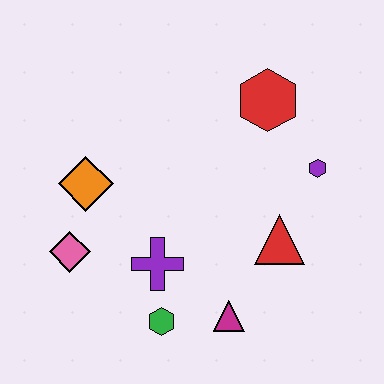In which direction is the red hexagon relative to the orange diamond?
The red hexagon is to the right of the orange diamond.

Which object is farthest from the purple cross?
The red hexagon is farthest from the purple cross.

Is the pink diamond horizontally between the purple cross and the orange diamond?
No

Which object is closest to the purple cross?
The green hexagon is closest to the purple cross.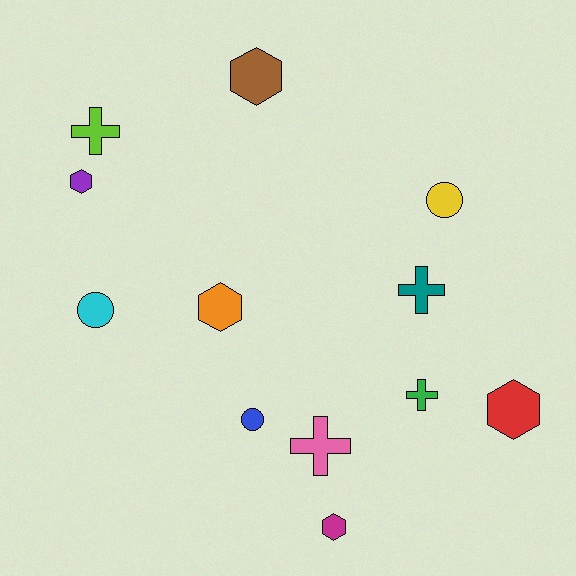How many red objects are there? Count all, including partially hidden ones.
There is 1 red object.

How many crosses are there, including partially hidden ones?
There are 4 crosses.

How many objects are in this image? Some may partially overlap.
There are 12 objects.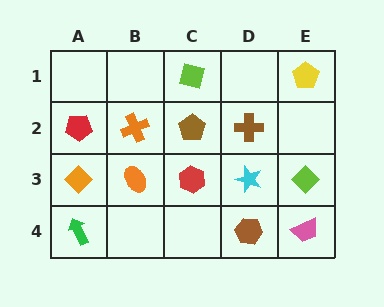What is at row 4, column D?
A brown hexagon.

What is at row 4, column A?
A green arrow.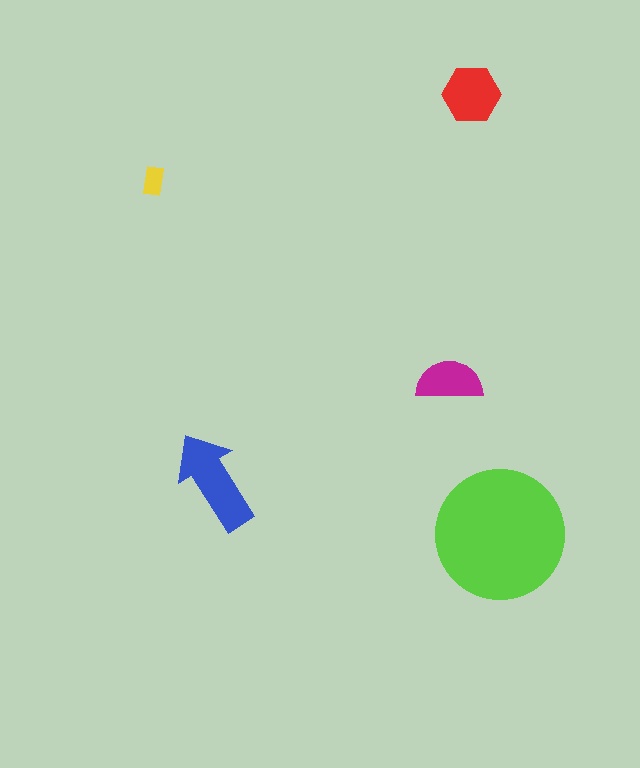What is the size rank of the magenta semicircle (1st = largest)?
4th.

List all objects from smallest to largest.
The yellow rectangle, the magenta semicircle, the red hexagon, the blue arrow, the lime circle.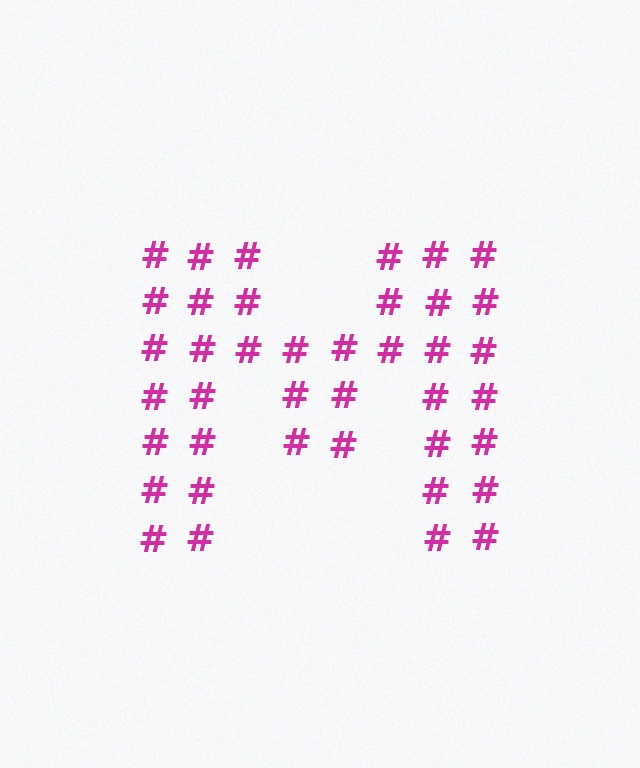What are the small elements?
The small elements are hash symbols.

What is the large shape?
The large shape is the letter M.